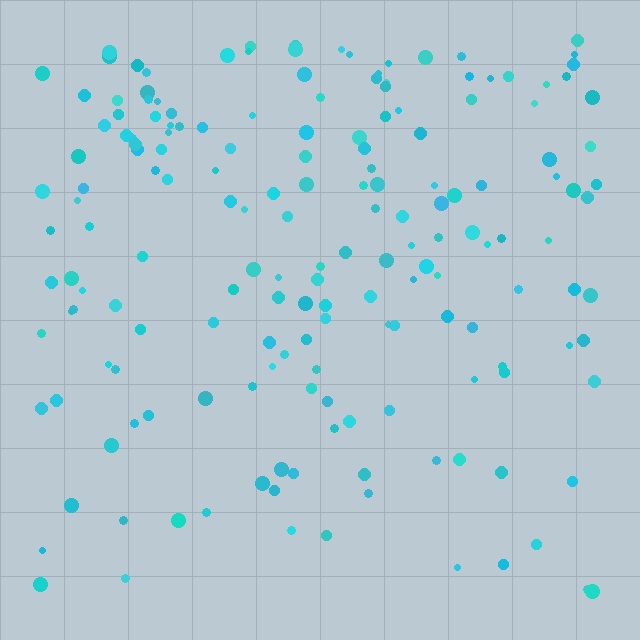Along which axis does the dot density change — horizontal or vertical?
Vertical.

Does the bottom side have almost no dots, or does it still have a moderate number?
Still a moderate number, just noticeably fewer than the top.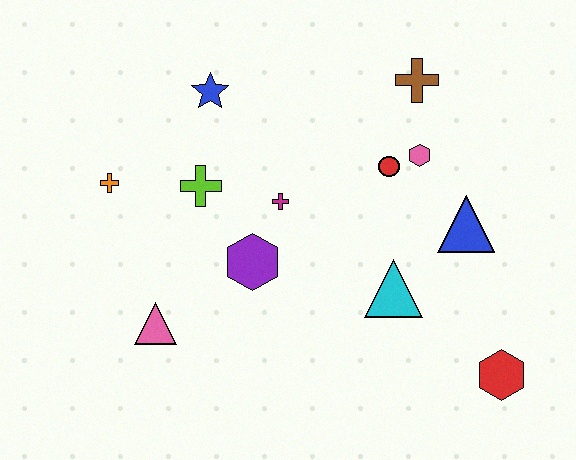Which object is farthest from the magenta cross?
The red hexagon is farthest from the magenta cross.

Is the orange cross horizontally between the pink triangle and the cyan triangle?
No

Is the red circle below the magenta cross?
No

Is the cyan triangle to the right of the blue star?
Yes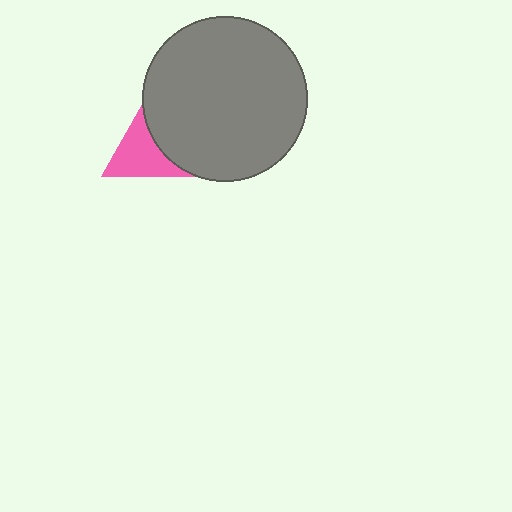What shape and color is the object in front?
The object in front is a gray circle.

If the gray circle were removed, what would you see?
You would see the complete pink triangle.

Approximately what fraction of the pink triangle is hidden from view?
Roughly 63% of the pink triangle is hidden behind the gray circle.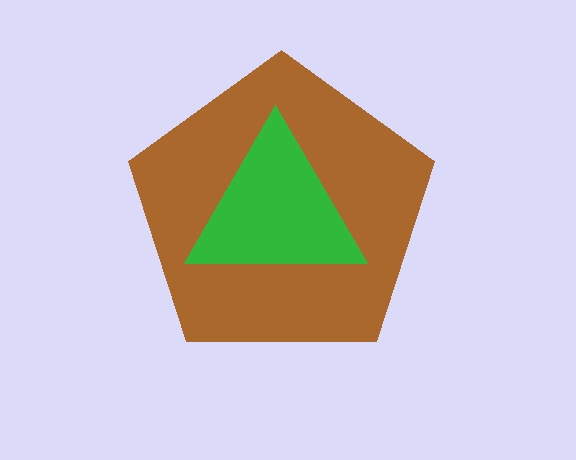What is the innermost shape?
The green triangle.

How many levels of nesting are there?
2.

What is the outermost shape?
The brown pentagon.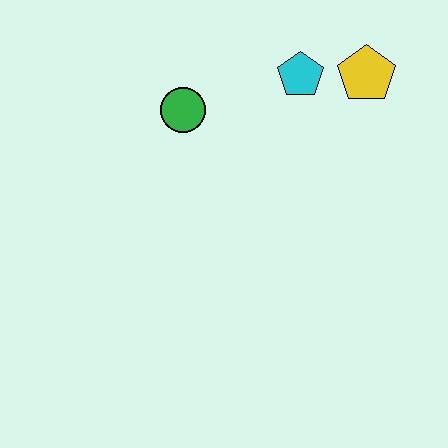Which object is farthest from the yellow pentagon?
The green circle is farthest from the yellow pentagon.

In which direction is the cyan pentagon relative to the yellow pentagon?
The cyan pentagon is to the left of the yellow pentagon.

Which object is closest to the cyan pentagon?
The yellow pentagon is closest to the cyan pentagon.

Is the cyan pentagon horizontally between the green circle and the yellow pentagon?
Yes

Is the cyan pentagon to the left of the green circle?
No